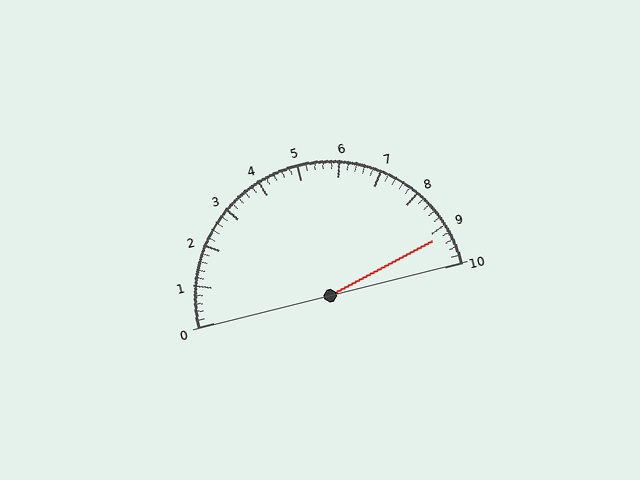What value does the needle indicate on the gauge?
The needle indicates approximately 9.2.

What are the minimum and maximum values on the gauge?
The gauge ranges from 0 to 10.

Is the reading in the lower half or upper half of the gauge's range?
The reading is in the upper half of the range (0 to 10).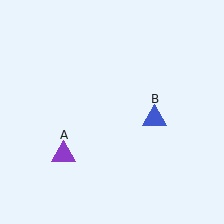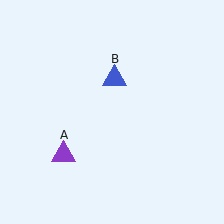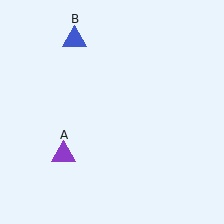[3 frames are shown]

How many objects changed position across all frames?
1 object changed position: blue triangle (object B).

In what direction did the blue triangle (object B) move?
The blue triangle (object B) moved up and to the left.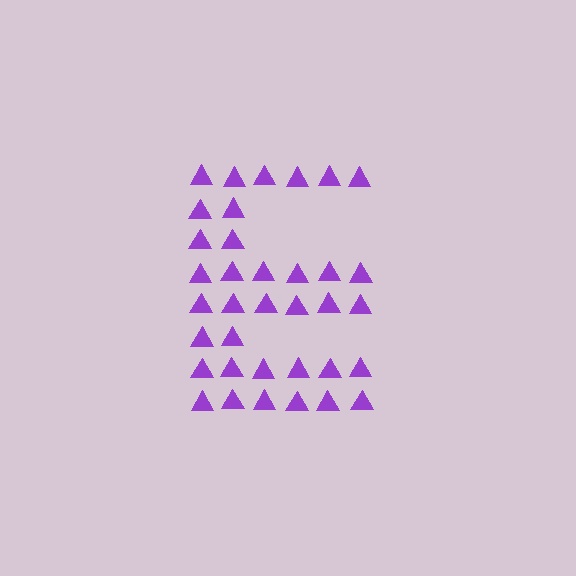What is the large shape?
The large shape is the letter E.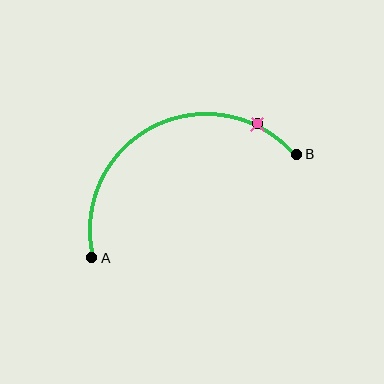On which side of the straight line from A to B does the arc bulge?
The arc bulges above the straight line connecting A and B.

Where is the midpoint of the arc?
The arc midpoint is the point on the curve farthest from the straight line joining A and B. It sits above that line.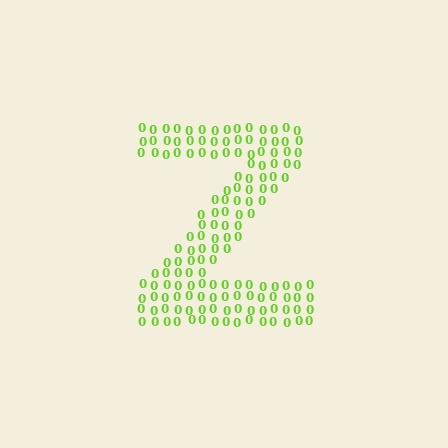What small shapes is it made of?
It is made of small digit 0's.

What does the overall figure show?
The overall figure shows the letter Z.